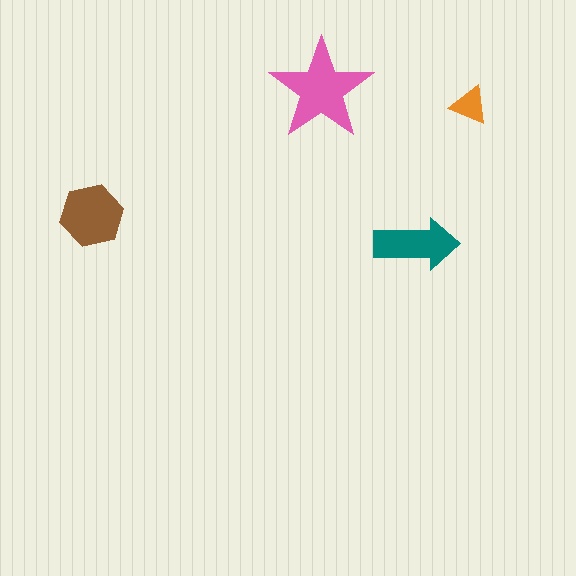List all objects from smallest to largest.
The orange triangle, the teal arrow, the brown hexagon, the pink star.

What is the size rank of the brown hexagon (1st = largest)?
2nd.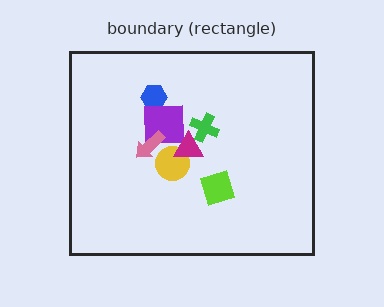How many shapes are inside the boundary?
7 inside, 0 outside.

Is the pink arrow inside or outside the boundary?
Inside.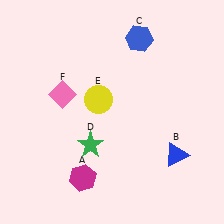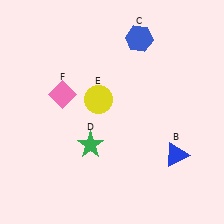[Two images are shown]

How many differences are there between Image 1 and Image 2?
There is 1 difference between the two images.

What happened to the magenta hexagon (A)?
The magenta hexagon (A) was removed in Image 2. It was in the bottom-left area of Image 1.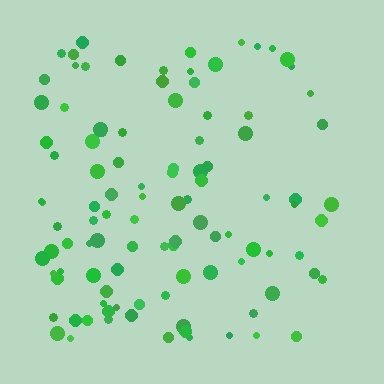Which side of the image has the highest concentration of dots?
The left.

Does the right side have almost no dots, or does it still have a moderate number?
Still a moderate number, just noticeably fewer than the left.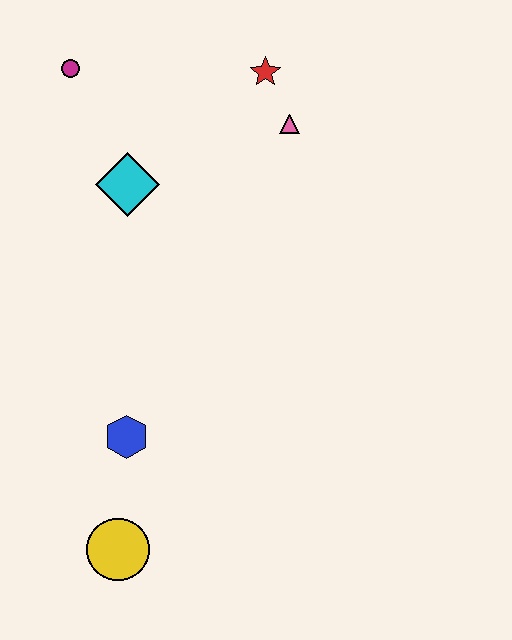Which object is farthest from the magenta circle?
The yellow circle is farthest from the magenta circle.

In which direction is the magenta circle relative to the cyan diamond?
The magenta circle is above the cyan diamond.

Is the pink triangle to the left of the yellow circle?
No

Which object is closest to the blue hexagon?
The yellow circle is closest to the blue hexagon.